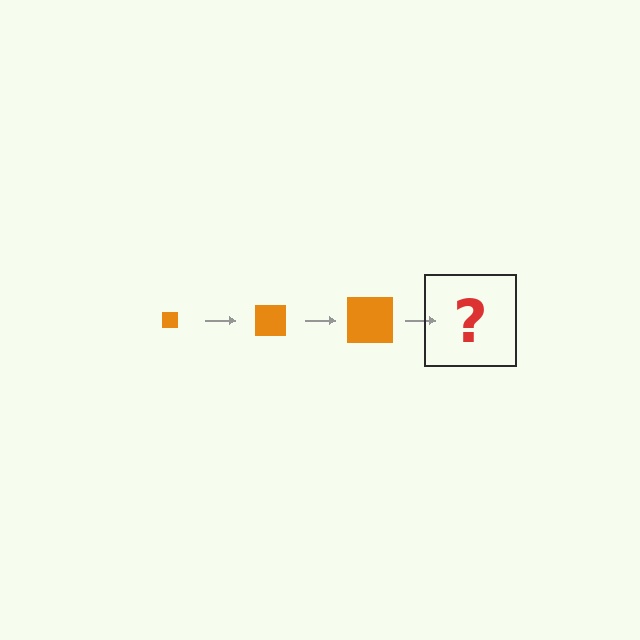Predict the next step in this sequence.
The next step is an orange square, larger than the previous one.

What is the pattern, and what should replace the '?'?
The pattern is that the square gets progressively larger each step. The '?' should be an orange square, larger than the previous one.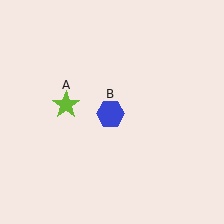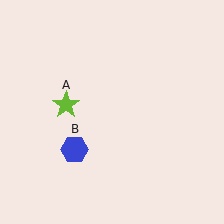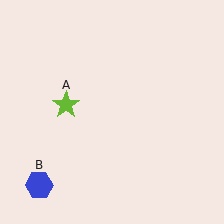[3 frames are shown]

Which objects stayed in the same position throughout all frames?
Lime star (object A) remained stationary.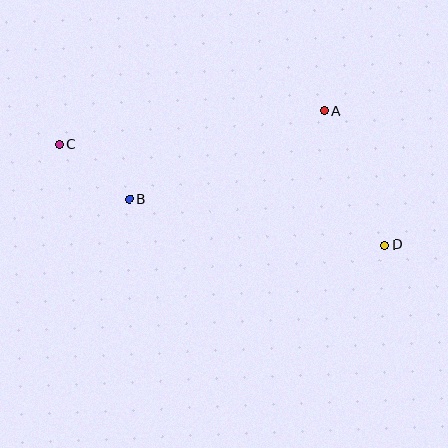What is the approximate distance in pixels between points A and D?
The distance between A and D is approximately 147 pixels.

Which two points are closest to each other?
Points B and C are closest to each other.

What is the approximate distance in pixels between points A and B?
The distance between A and B is approximately 214 pixels.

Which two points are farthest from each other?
Points C and D are farthest from each other.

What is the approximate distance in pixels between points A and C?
The distance between A and C is approximately 267 pixels.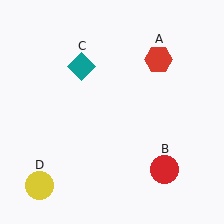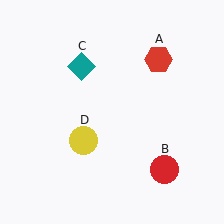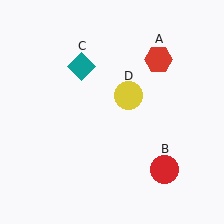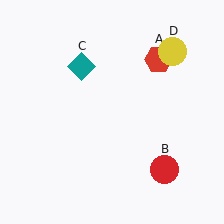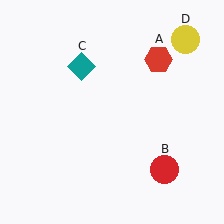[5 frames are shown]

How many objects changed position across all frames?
1 object changed position: yellow circle (object D).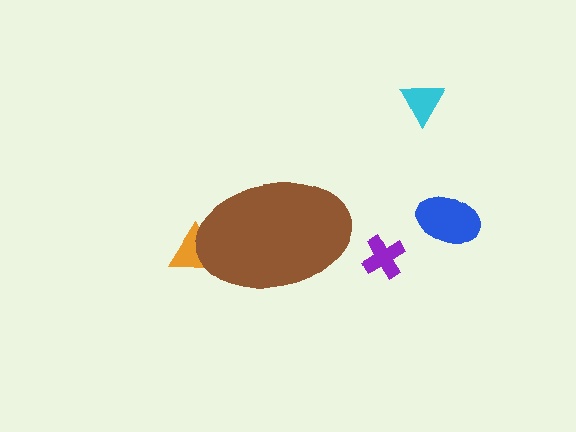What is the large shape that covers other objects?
A brown ellipse.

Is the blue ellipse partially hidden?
No, the blue ellipse is fully visible.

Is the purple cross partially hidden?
No, the purple cross is fully visible.